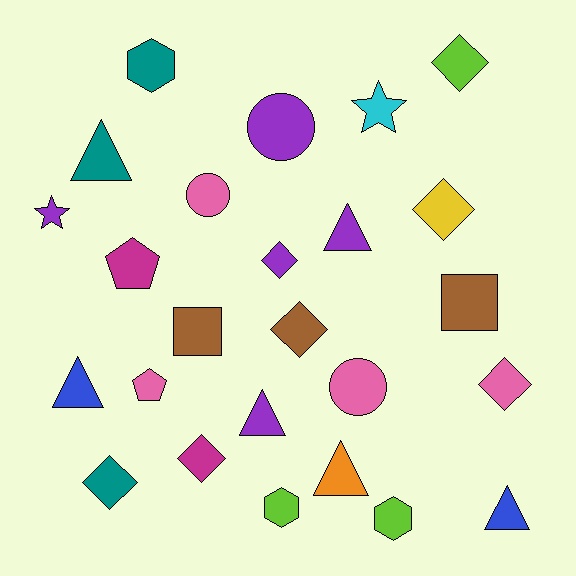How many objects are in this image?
There are 25 objects.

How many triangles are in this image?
There are 6 triangles.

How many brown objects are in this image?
There are 3 brown objects.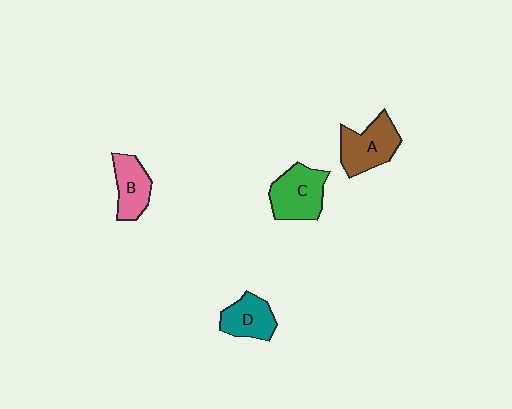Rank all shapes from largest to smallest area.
From largest to smallest: C (green), A (brown), B (pink), D (teal).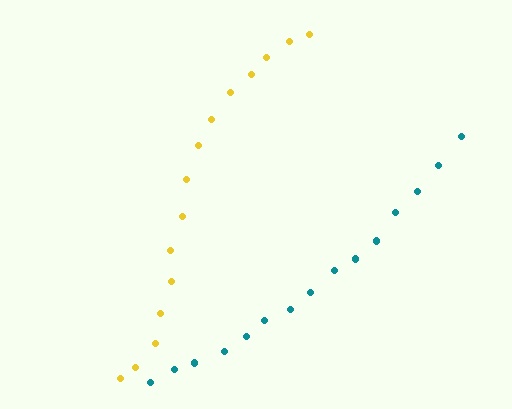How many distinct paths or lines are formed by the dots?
There are 2 distinct paths.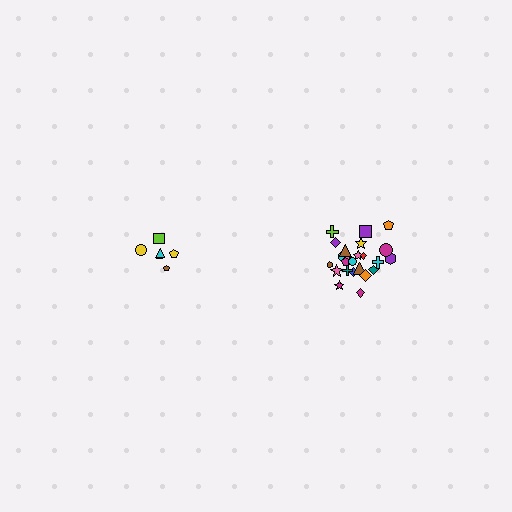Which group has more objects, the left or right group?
The right group.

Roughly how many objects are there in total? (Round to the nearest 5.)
Roughly 30 objects in total.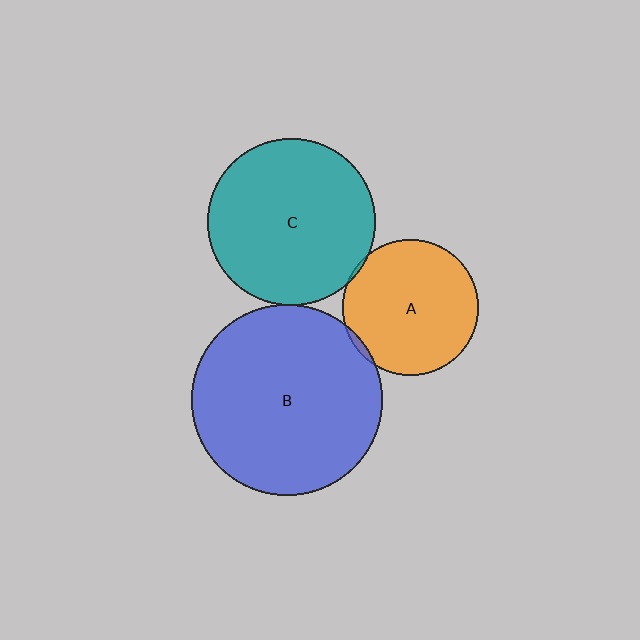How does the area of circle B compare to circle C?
Approximately 1.3 times.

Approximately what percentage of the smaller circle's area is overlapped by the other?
Approximately 5%.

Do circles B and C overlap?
Yes.